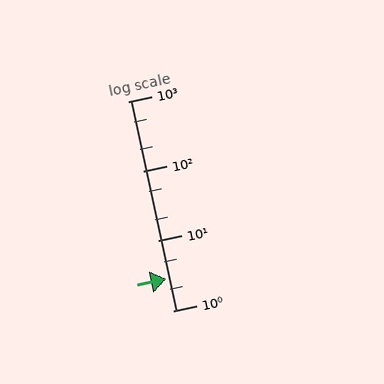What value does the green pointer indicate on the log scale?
The pointer indicates approximately 2.9.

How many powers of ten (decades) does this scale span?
The scale spans 3 decades, from 1 to 1000.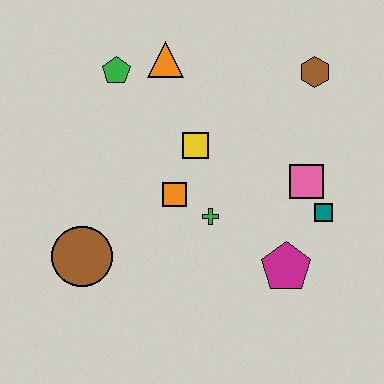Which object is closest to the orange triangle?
The green pentagon is closest to the orange triangle.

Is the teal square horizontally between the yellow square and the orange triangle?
No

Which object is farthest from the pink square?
The brown circle is farthest from the pink square.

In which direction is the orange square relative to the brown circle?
The orange square is to the right of the brown circle.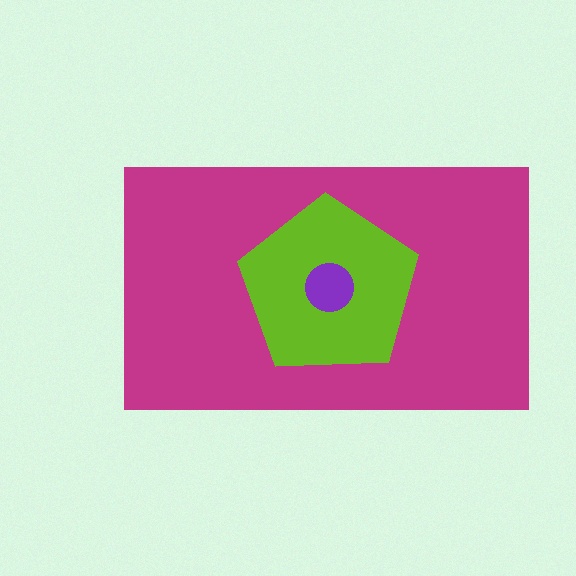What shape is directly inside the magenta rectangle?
The lime pentagon.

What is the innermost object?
The purple circle.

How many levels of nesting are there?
3.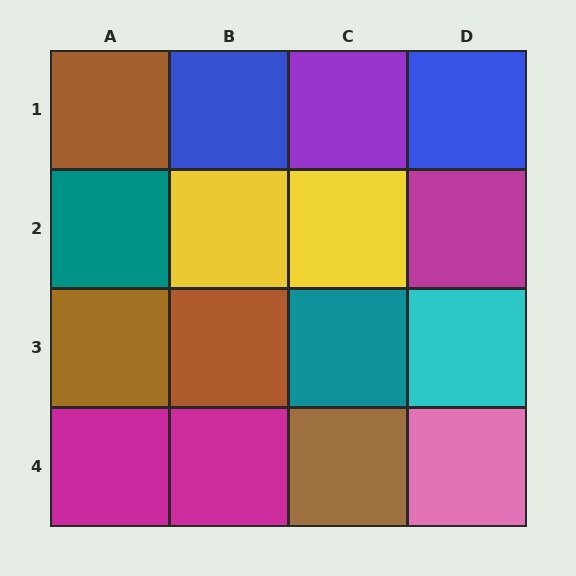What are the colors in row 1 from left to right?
Brown, blue, purple, blue.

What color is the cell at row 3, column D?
Cyan.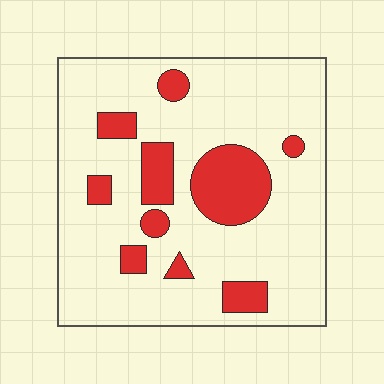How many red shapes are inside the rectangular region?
10.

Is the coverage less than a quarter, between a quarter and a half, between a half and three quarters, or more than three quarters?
Less than a quarter.